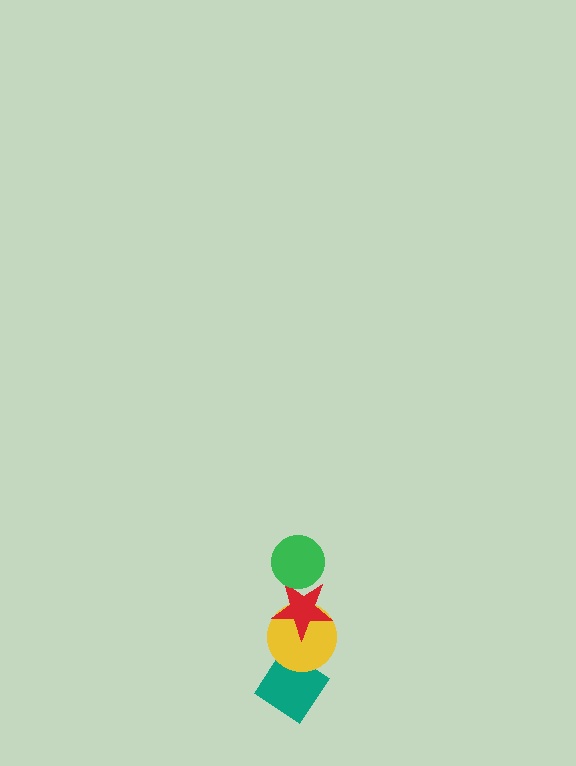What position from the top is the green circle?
The green circle is 1st from the top.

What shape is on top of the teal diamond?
The yellow circle is on top of the teal diamond.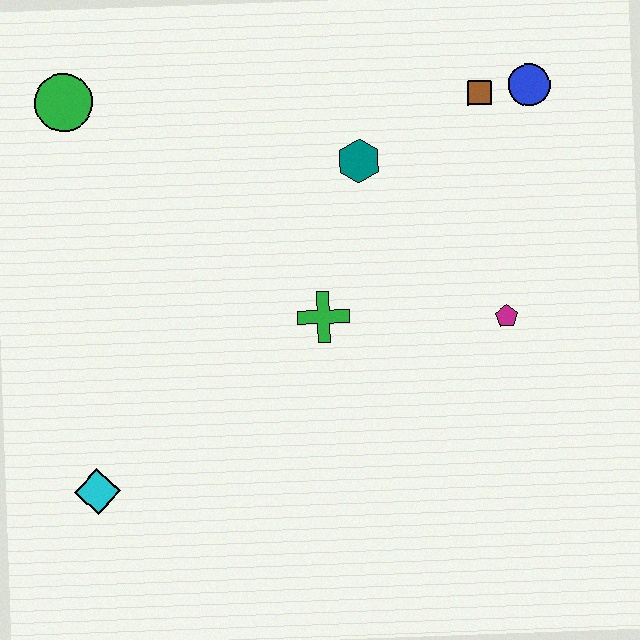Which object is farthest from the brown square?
The cyan diamond is farthest from the brown square.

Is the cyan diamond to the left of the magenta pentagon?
Yes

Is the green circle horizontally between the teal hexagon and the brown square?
No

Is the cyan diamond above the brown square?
No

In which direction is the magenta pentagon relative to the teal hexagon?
The magenta pentagon is below the teal hexagon.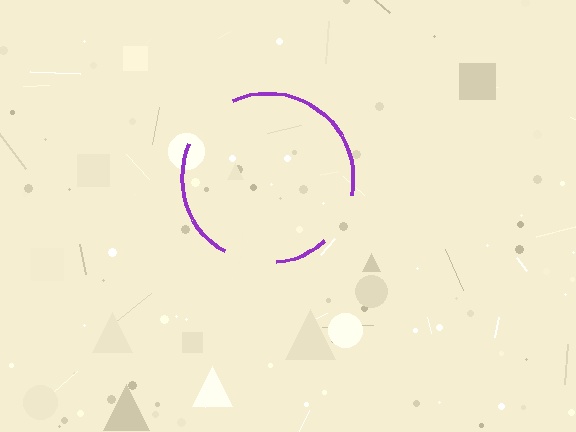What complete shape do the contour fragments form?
The contour fragments form a circle.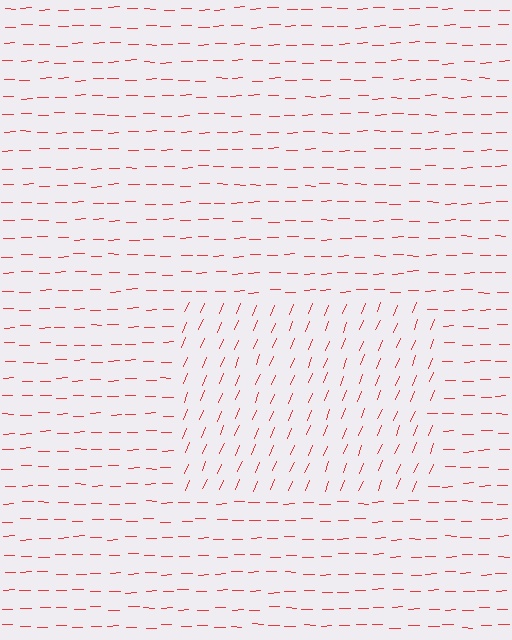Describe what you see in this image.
The image is filled with small red line segments. A rectangle region in the image has lines oriented differently from the surrounding lines, creating a visible texture boundary.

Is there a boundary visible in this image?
Yes, there is a texture boundary formed by a change in line orientation.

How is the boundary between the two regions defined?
The boundary is defined purely by a change in line orientation (approximately 66 degrees difference). All lines are the same color and thickness.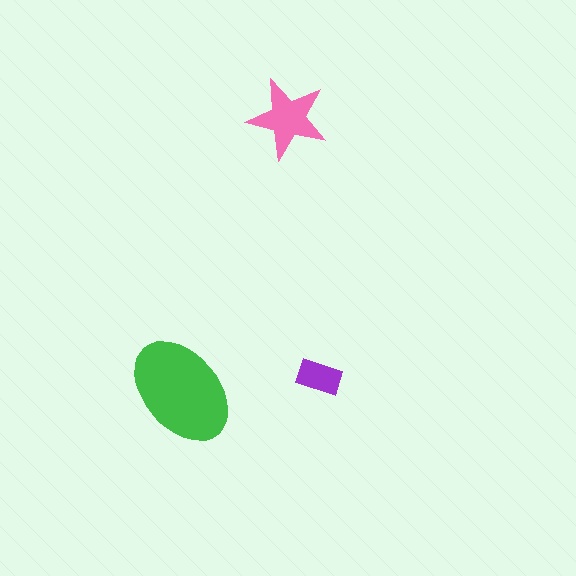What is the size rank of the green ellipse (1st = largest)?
1st.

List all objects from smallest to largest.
The purple rectangle, the pink star, the green ellipse.